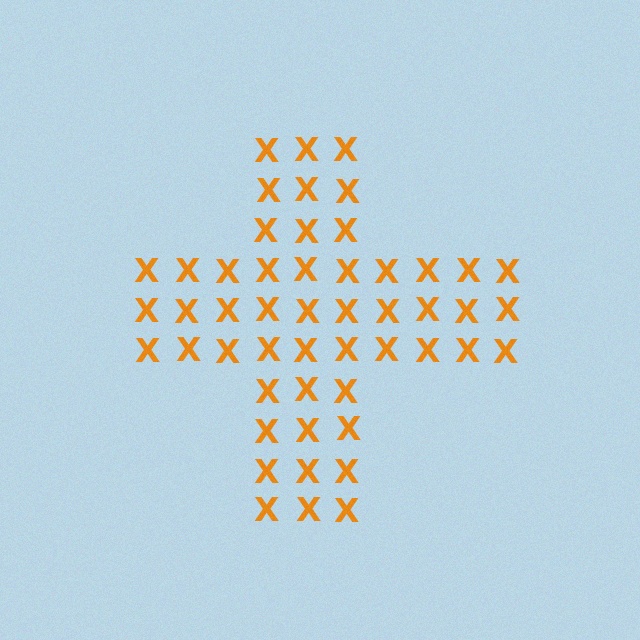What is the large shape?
The large shape is a cross.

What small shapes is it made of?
It is made of small letter X's.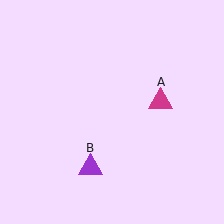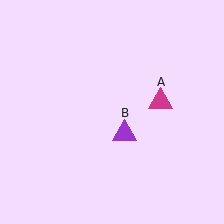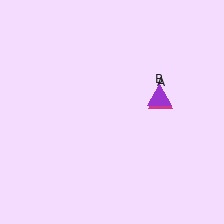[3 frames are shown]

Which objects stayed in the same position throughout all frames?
Magenta triangle (object A) remained stationary.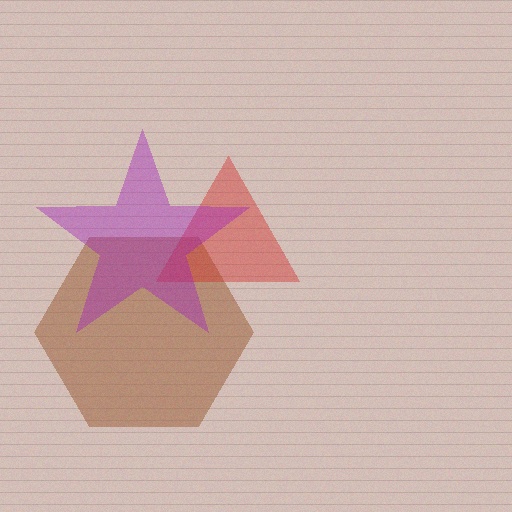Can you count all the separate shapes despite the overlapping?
Yes, there are 3 separate shapes.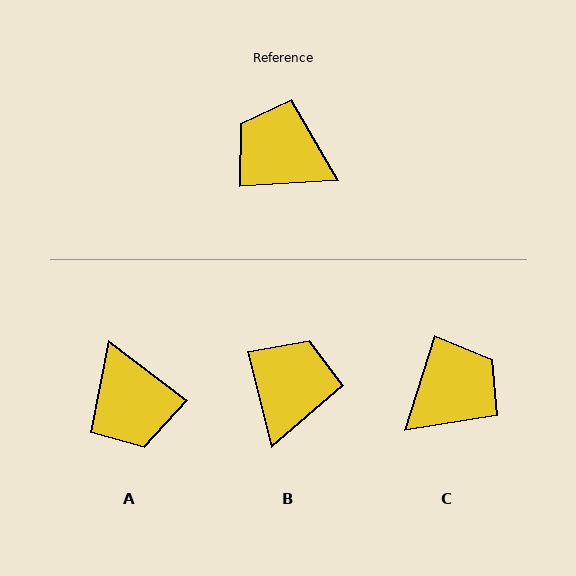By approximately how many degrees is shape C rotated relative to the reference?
Approximately 111 degrees clockwise.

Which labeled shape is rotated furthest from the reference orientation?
A, about 139 degrees away.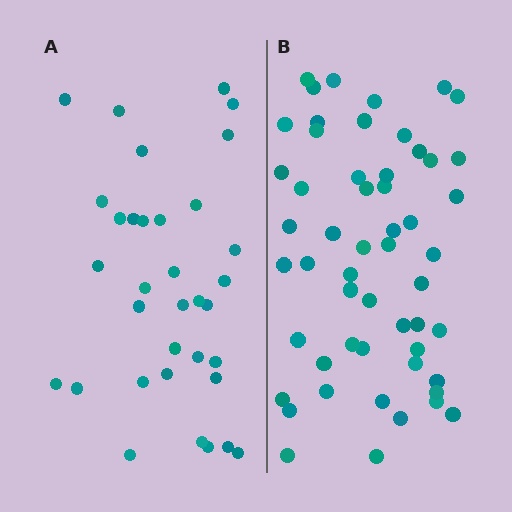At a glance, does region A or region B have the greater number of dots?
Region B (the right region) has more dots.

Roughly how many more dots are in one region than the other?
Region B has approximately 20 more dots than region A.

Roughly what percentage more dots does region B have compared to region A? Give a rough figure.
About 60% more.